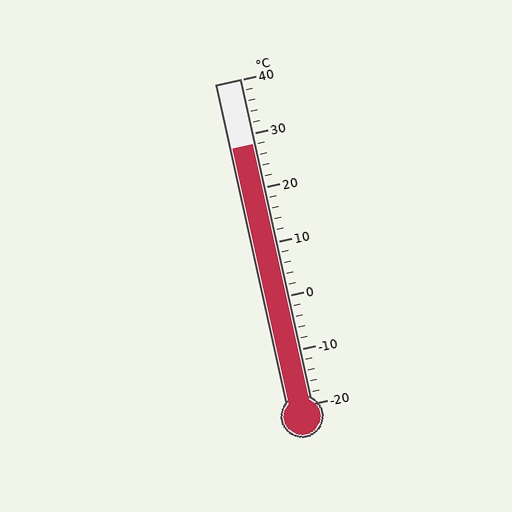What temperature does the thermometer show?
The thermometer shows approximately 28°C.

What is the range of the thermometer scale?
The thermometer scale ranges from -20°C to 40°C.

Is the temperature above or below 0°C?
The temperature is above 0°C.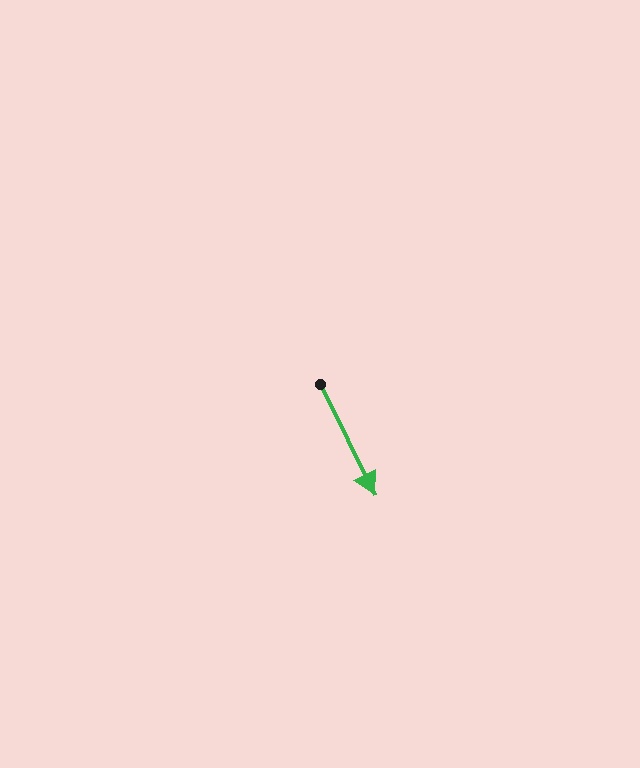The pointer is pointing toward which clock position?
Roughly 5 o'clock.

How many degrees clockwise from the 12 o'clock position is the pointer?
Approximately 154 degrees.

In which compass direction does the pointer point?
Southeast.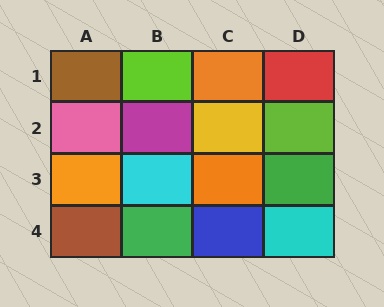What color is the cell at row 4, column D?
Cyan.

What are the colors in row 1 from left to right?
Brown, lime, orange, red.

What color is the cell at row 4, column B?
Green.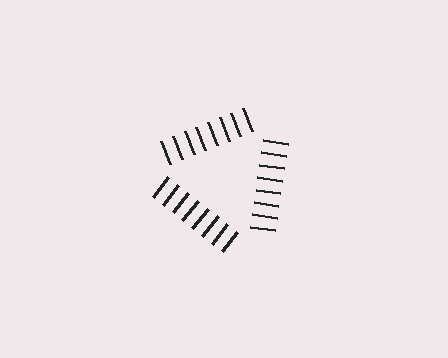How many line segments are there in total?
24 — 8 along each of the 3 edges.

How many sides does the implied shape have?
3 sides — the line-ends trace a triangle.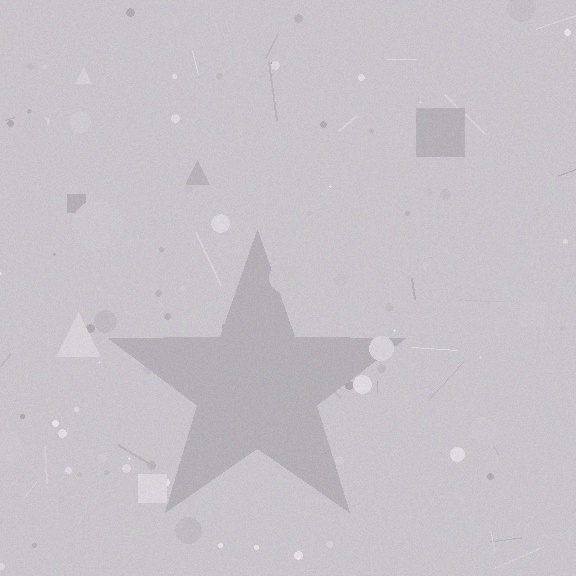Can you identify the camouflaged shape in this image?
The camouflaged shape is a star.